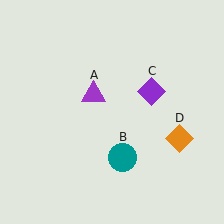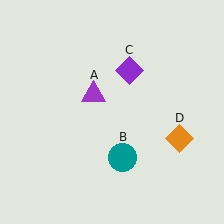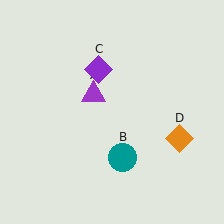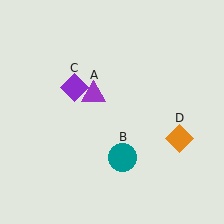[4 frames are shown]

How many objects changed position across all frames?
1 object changed position: purple diamond (object C).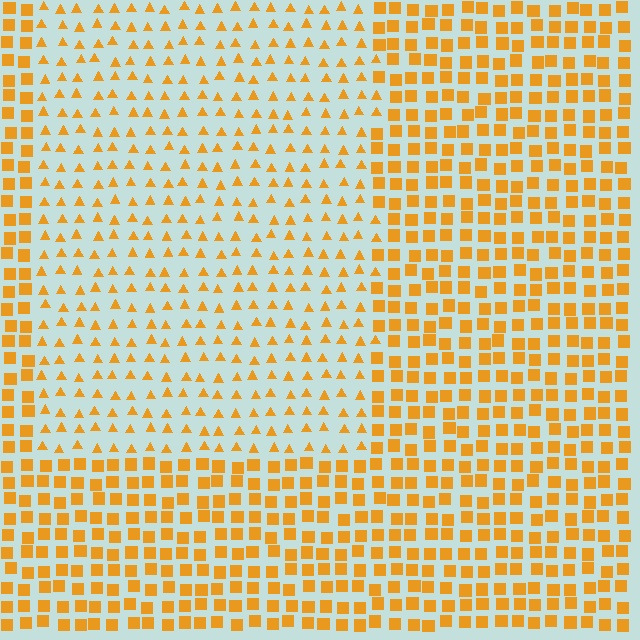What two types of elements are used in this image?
The image uses triangles inside the rectangle region and squares outside it.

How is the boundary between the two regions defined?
The boundary is defined by a change in element shape: triangles inside vs. squares outside. All elements share the same color and spacing.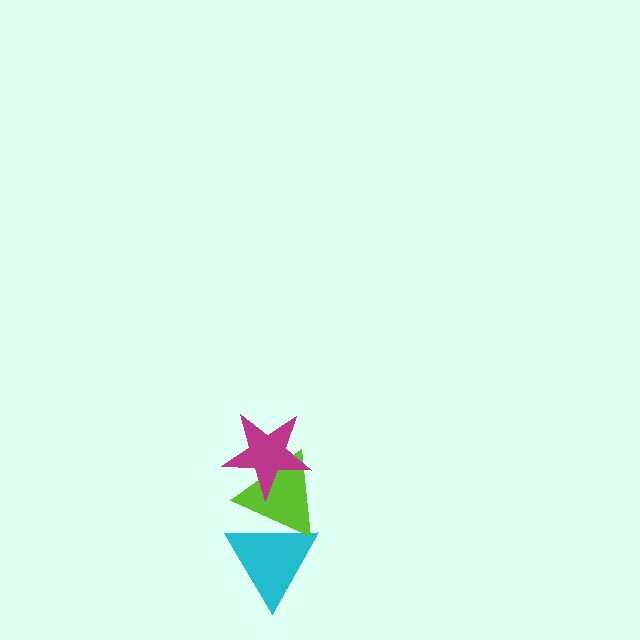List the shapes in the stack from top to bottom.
From top to bottom: the magenta star, the lime triangle, the cyan triangle.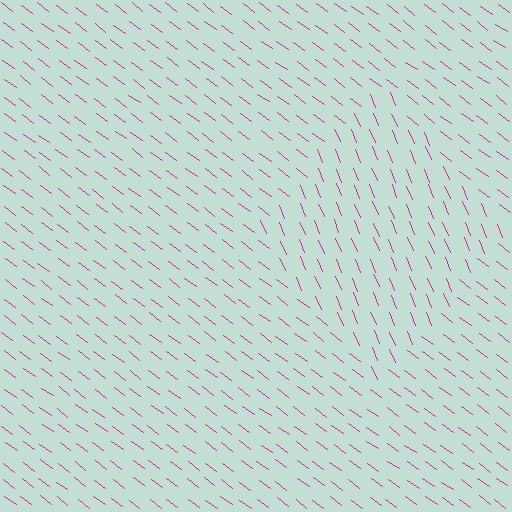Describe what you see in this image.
The image is filled with small magenta line segments. A diamond region in the image has lines oriented differently from the surrounding lines, creating a visible texture boundary.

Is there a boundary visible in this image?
Yes, there is a texture boundary formed by a change in line orientation.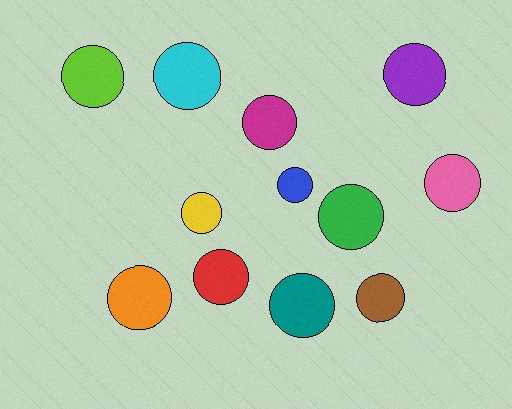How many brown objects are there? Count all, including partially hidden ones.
There is 1 brown object.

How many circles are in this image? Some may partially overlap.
There are 12 circles.